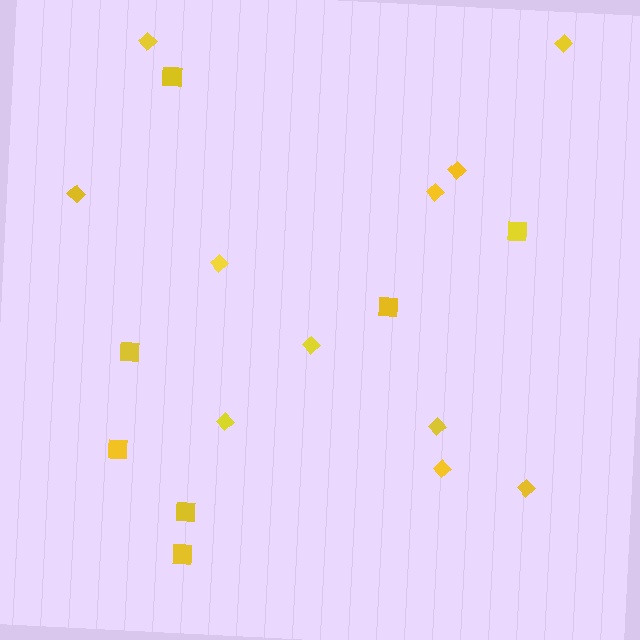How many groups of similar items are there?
There are 2 groups: one group of diamonds (11) and one group of squares (7).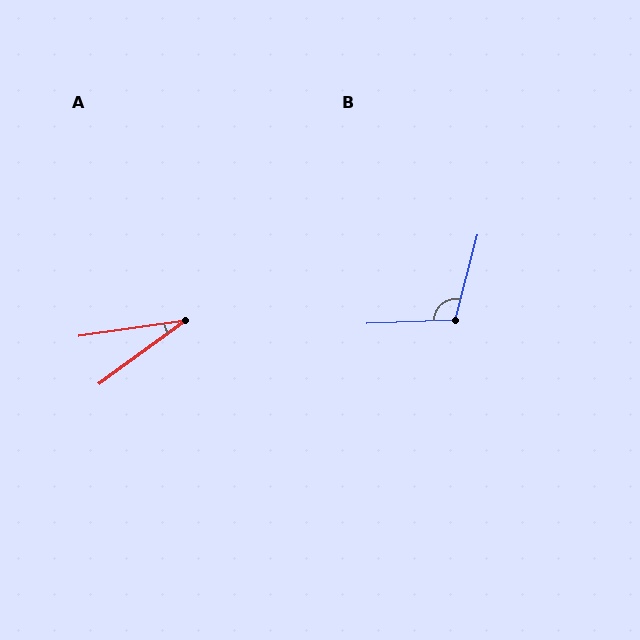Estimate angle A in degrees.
Approximately 28 degrees.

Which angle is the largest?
B, at approximately 107 degrees.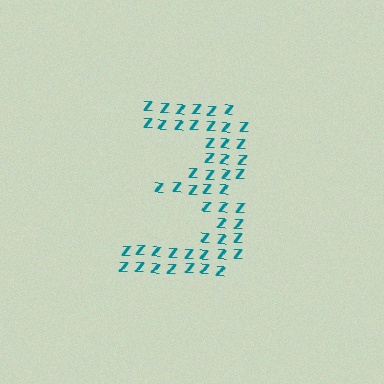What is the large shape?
The large shape is the digit 3.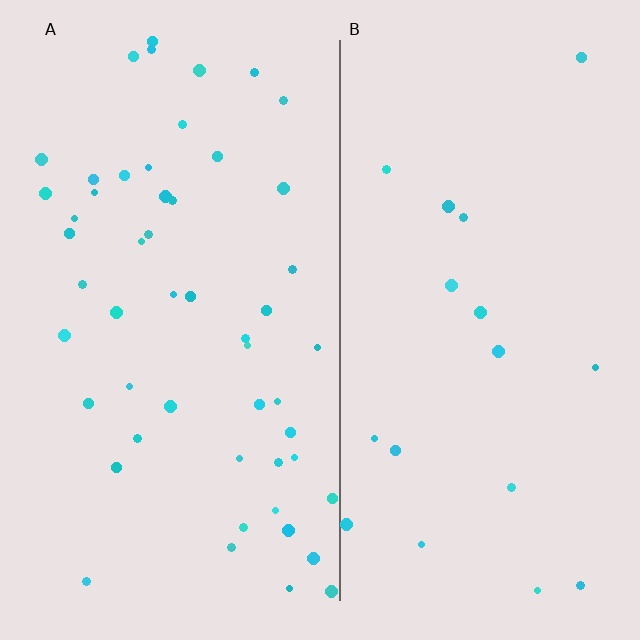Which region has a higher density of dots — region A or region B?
A (the left).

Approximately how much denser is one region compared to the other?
Approximately 3.0× — region A over region B.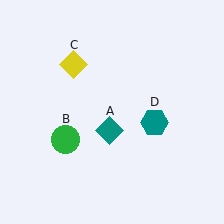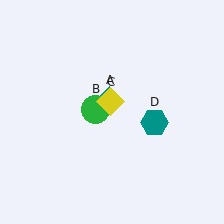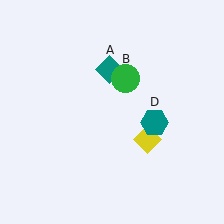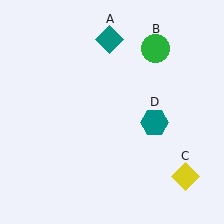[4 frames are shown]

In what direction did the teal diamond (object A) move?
The teal diamond (object A) moved up.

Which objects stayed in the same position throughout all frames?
Teal hexagon (object D) remained stationary.